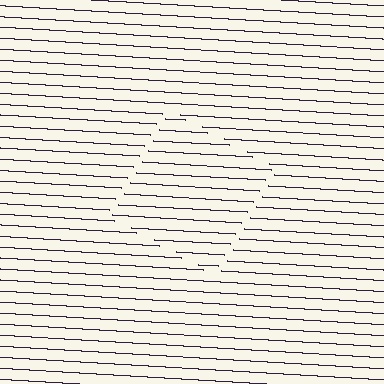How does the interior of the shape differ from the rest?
The interior of the shape contains the same grating, shifted by half a period — the contour is defined by the phase discontinuity where line-ends from the inner and outer gratings abut.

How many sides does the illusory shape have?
4 sides — the line-ends trace a square.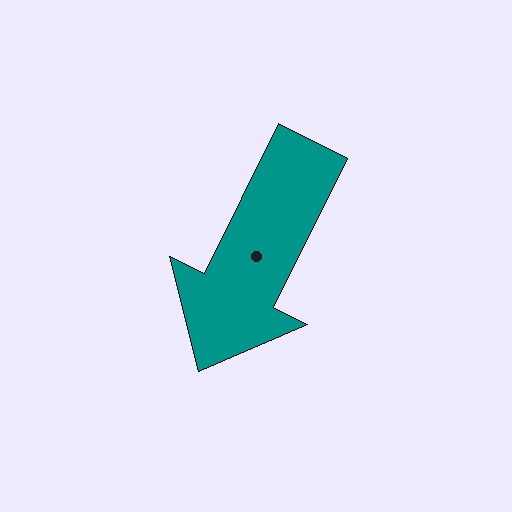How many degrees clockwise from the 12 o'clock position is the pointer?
Approximately 207 degrees.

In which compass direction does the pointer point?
Southwest.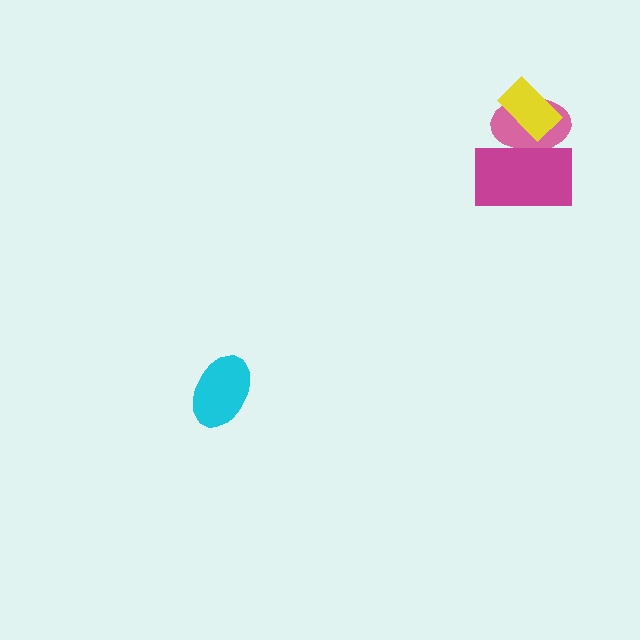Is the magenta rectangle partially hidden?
Yes, it is partially covered by another shape.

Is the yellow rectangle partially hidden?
No, no other shape covers it.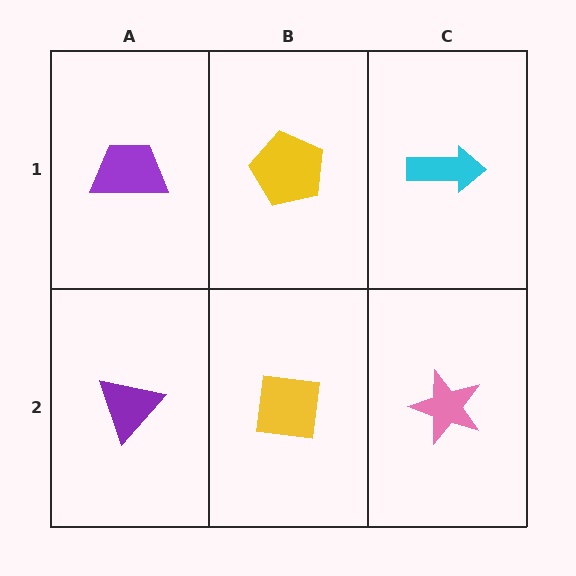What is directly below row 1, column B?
A yellow square.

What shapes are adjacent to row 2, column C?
A cyan arrow (row 1, column C), a yellow square (row 2, column B).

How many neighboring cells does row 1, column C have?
2.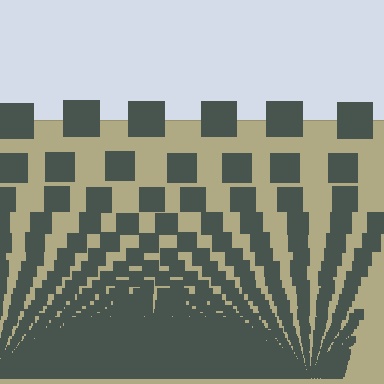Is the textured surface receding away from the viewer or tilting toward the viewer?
The surface appears to tilt toward the viewer. Texture elements get larger and sparser toward the top.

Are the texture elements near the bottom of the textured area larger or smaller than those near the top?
Smaller. The gradient is inverted — elements near the bottom are smaller and denser.